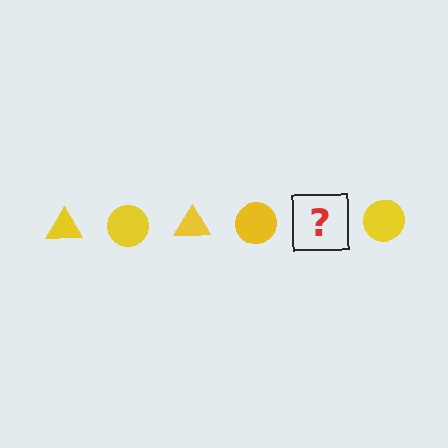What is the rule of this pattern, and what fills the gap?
The rule is that the pattern cycles through triangle, circle shapes in yellow. The gap should be filled with a yellow triangle.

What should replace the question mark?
The question mark should be replaced with a yellow triangle.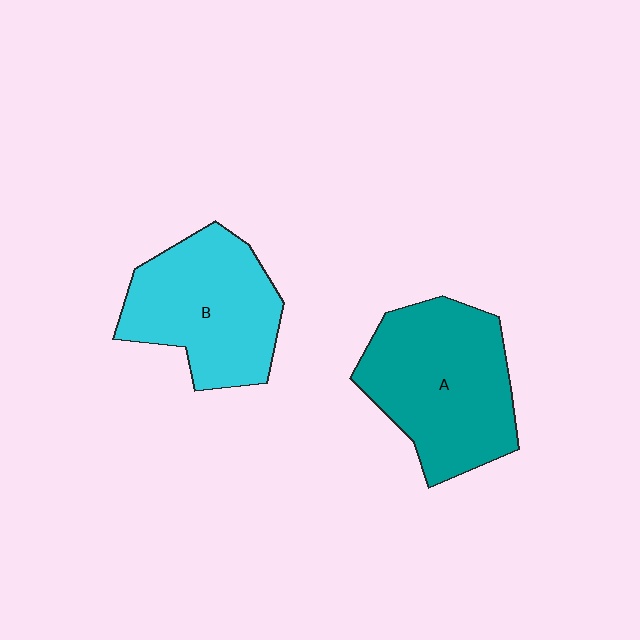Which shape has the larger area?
Shape A (teal).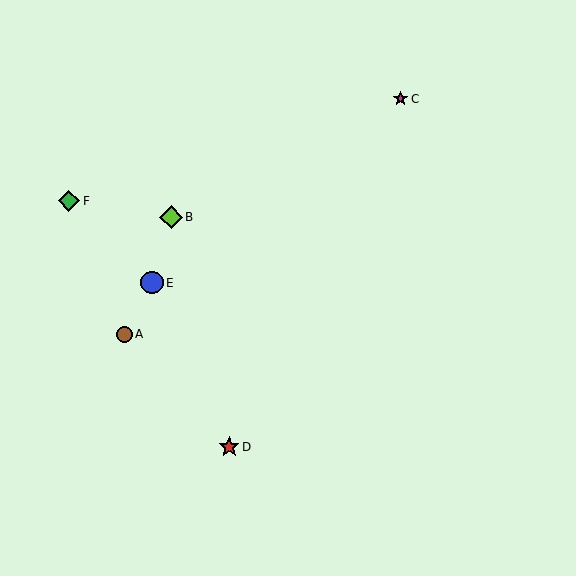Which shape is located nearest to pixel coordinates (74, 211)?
The green diamond (labeled F) at (69, 201) is nearest to that location.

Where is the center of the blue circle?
The center of the blue circle is at (152, 283).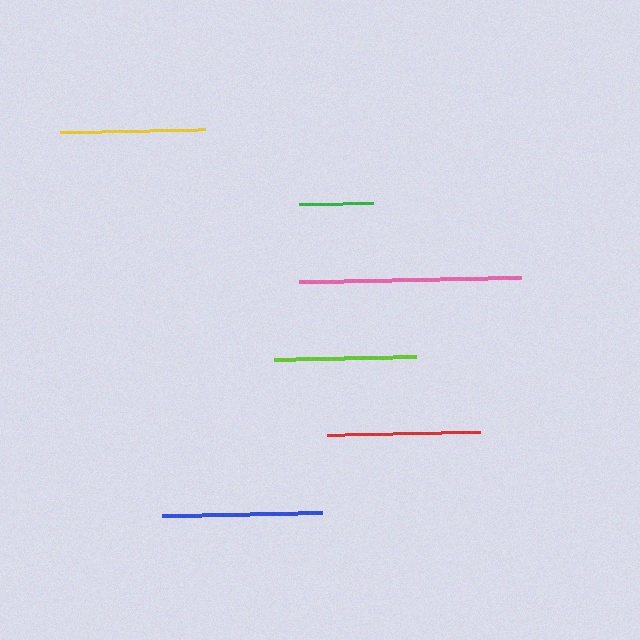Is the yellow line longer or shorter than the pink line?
The pink line is longer than the yellow line.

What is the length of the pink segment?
The pink segment is approximately 222 pixels long.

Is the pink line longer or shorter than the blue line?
The pink line is longer than the blue line.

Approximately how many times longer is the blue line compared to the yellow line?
The blue line is approximately 1.1 times the length of the yellow line.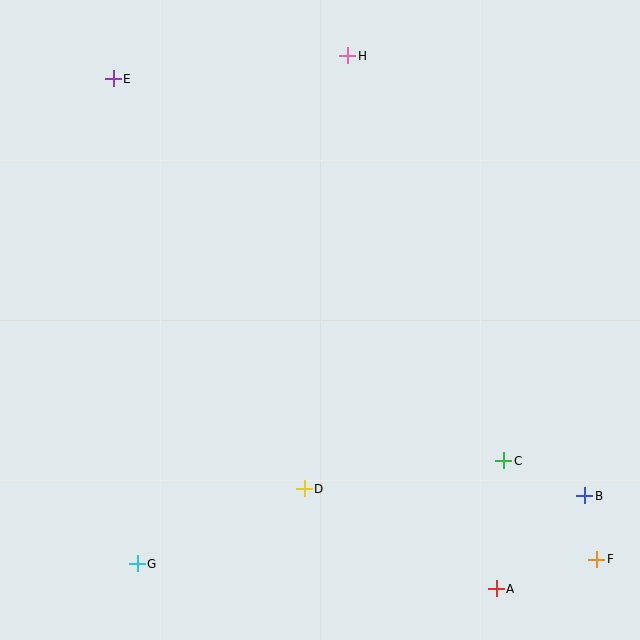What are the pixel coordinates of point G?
Point G is at (137, 564).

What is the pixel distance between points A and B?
The distance between A and B is 129 pixels.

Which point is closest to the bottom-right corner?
Point F is closest to the bottom-right corner.